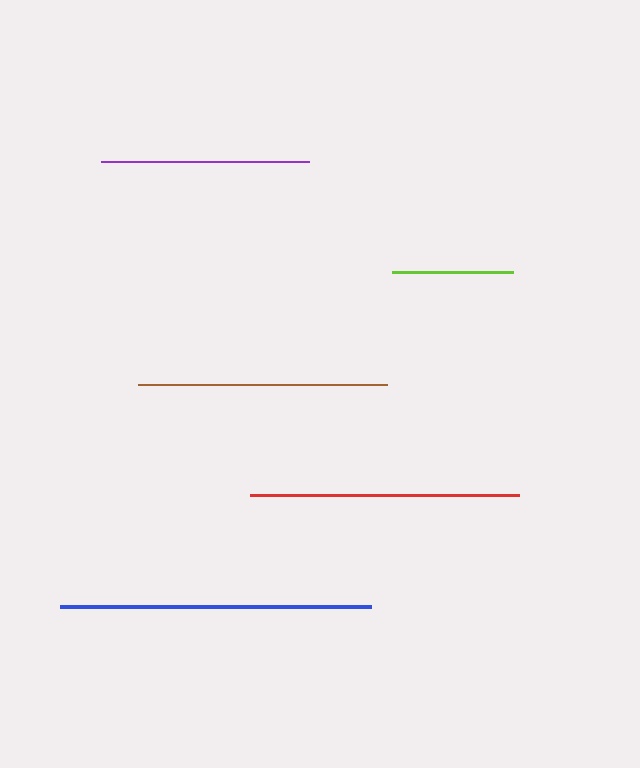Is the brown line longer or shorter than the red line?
The red line is longer than the brown line.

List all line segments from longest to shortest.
From longest to shortest: blue, red, brown, purple, lime.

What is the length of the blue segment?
The blue segment is approximately 311 pixels long.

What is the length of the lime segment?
The lime segment is approximately 121 pixels long.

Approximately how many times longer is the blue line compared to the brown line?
The blue line is approximately 1.2 times the length of the brown line.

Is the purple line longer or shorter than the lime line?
The purple line is longer than the lime line.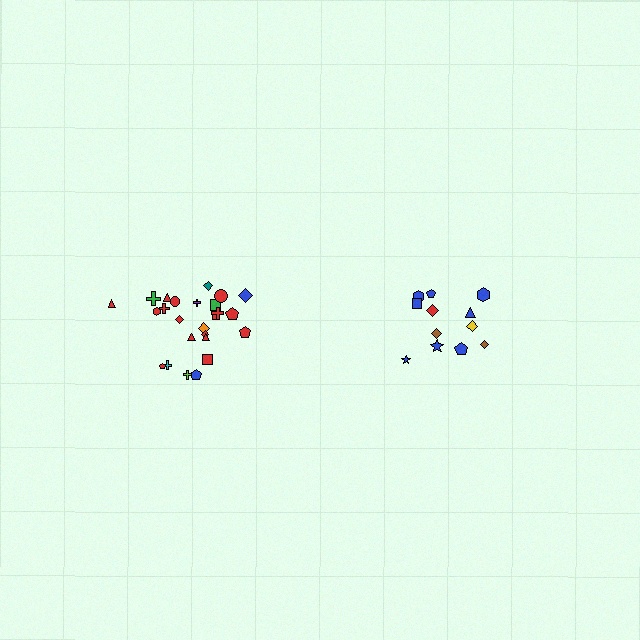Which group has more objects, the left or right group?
The left group.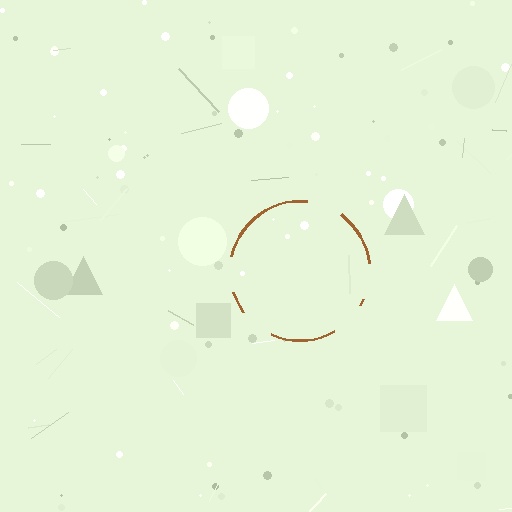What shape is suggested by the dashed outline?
The dashed outline suggests a circle.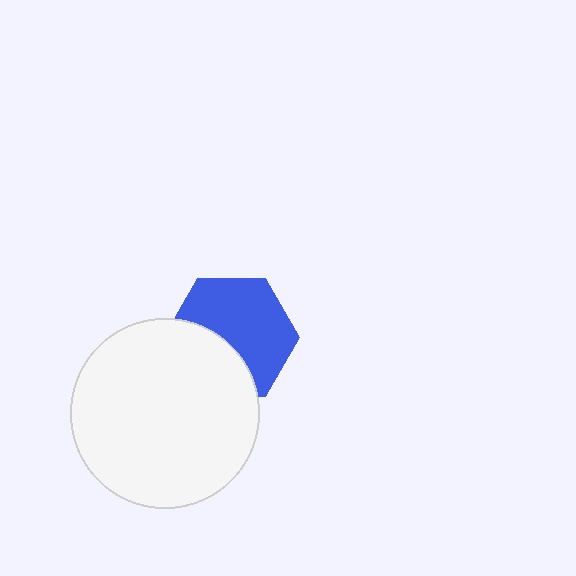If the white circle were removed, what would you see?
You would see the complete blue hexagon.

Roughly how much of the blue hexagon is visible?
About half of it is visible (roughly 62%).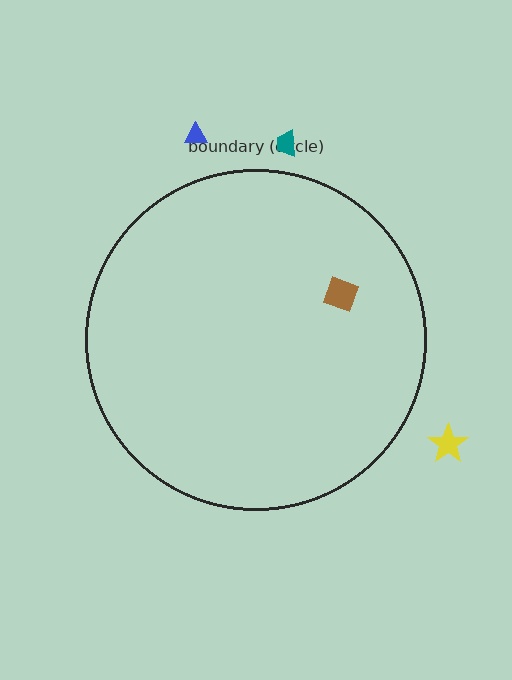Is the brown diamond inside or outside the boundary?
Inside.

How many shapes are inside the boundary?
1 inside, 3 outside.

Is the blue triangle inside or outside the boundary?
Outside.